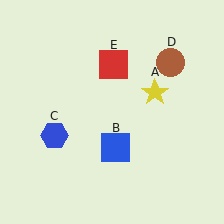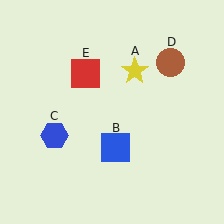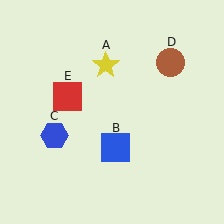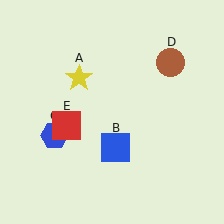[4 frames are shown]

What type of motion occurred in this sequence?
The yellow star (object A), red square (object E) rotated counterclockwise around the center of the scene.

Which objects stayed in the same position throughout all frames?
Blue square (object B) and blue hexagon (object C) and brown circle (object D) remained stationary.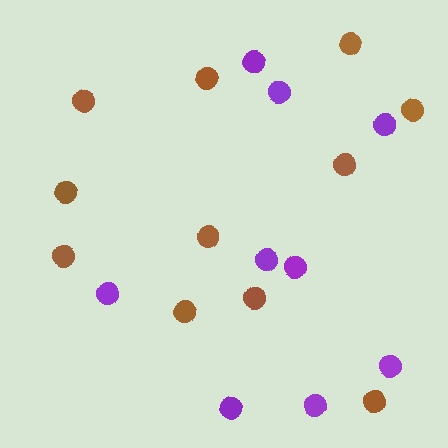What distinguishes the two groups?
There are 2 groups: one group of brown circles (11) and one group of purple circles (9).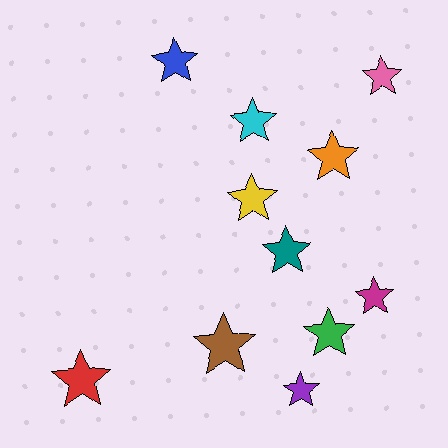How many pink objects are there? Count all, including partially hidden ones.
There is 1 pink object.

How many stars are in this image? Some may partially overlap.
There are 11 stars.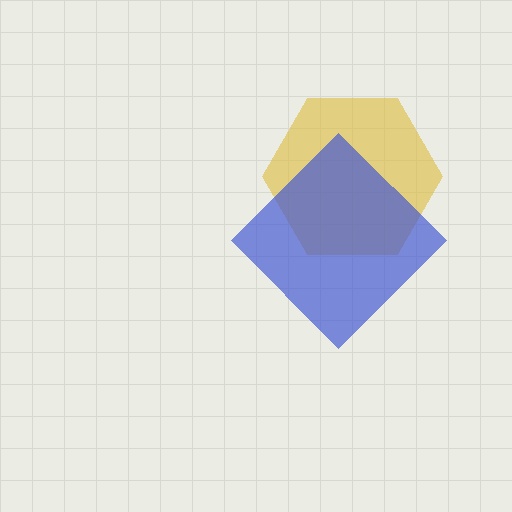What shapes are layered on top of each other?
The layered shapes are: a yellow hexagon, a blue diamond.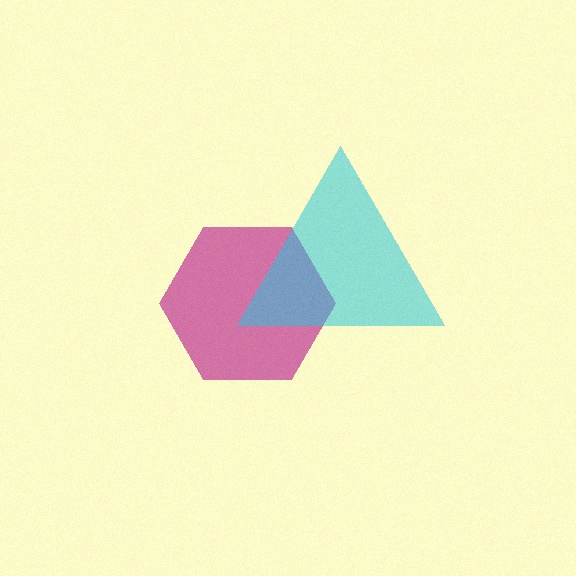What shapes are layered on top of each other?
The layered shapes are: a magenta hexagon, a cyan triangle.